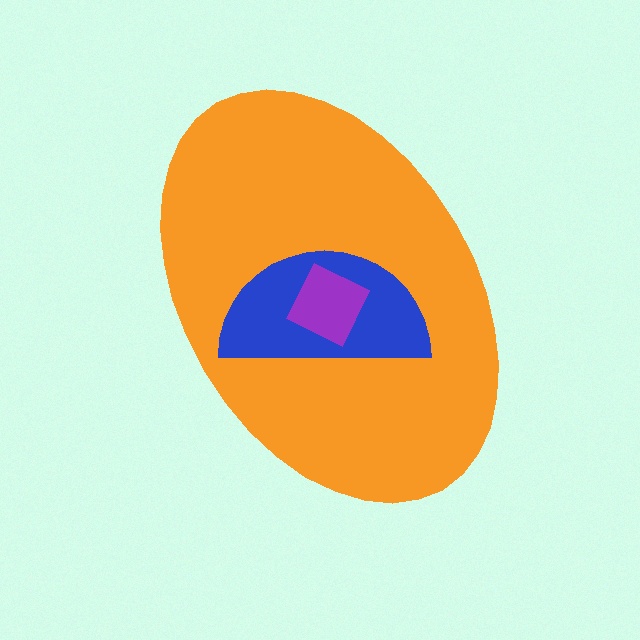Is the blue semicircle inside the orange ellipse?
Yes.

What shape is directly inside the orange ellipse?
The blue semicircle.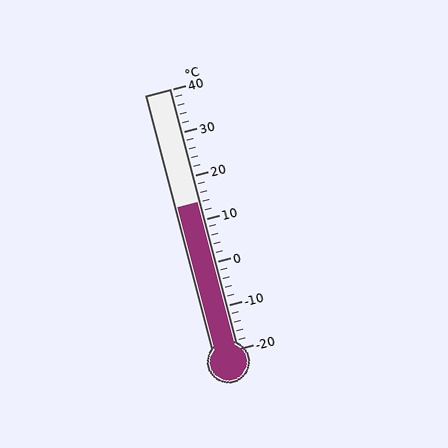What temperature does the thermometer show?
The thermometer shows approximately 14°C.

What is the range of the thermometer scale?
The thermometer scale ranges from -20°C to 40°C.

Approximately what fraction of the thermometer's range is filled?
The thermometer is filled to approximately 55% of its range.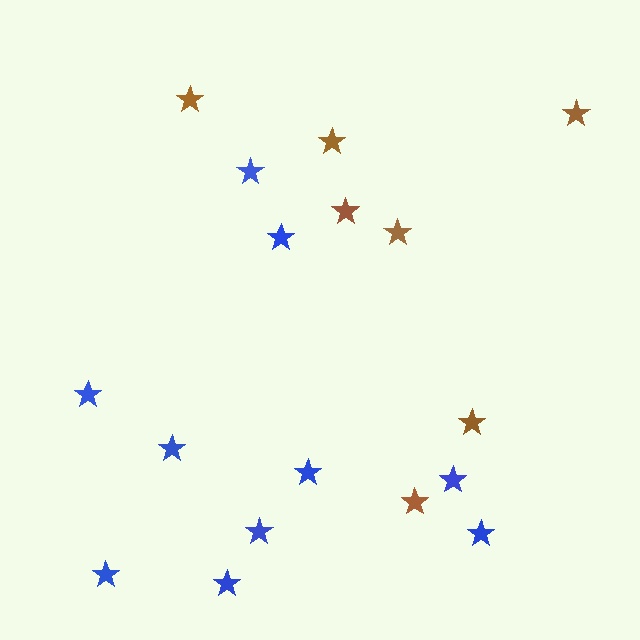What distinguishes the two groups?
There are 2 groups: one group of blue stars (10) and one group of brown stars (7).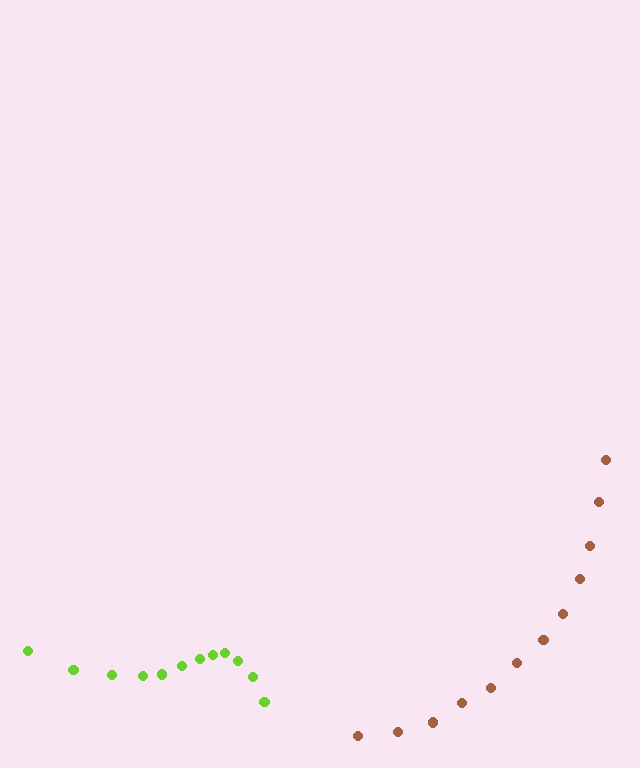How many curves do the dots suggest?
There are 2 distinct paths.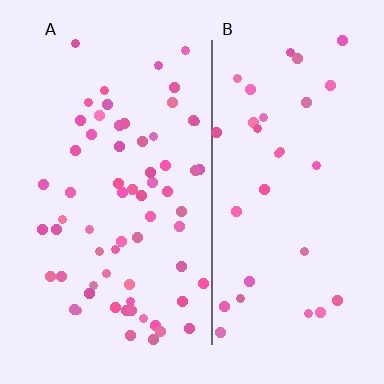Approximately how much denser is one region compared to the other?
Approximately 2.0× — region A over region B.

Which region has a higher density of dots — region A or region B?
A (the left).